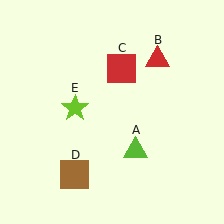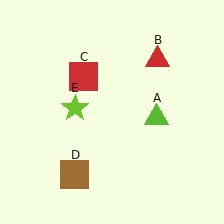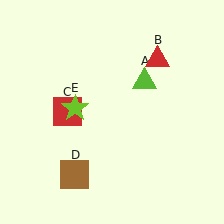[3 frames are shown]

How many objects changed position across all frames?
2 objects changed position: lime triangle (object A), red square (object C).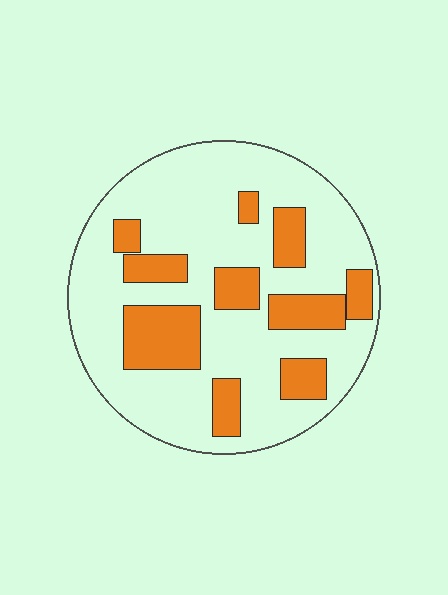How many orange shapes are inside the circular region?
10.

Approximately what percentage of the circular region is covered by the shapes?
Approximately 25%.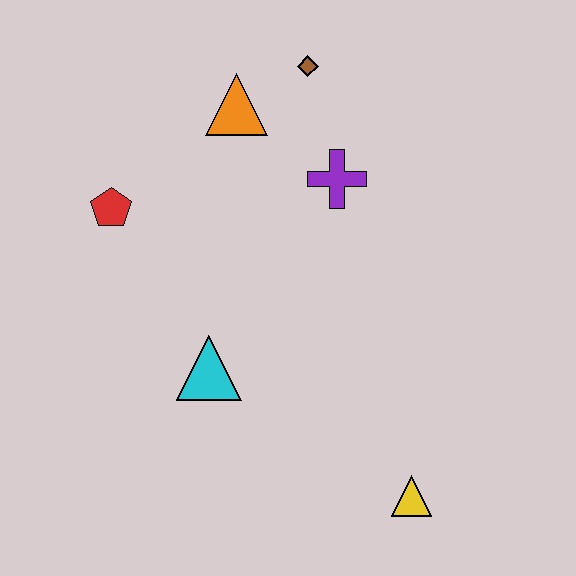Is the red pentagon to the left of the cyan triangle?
Yes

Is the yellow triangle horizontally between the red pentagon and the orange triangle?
No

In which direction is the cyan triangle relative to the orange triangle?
The cyan triangle is below the orange triangle.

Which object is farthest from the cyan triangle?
The brown diamond is farthest from the cyan triangle.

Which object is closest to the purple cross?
The brown diamond is closest to the purple cross.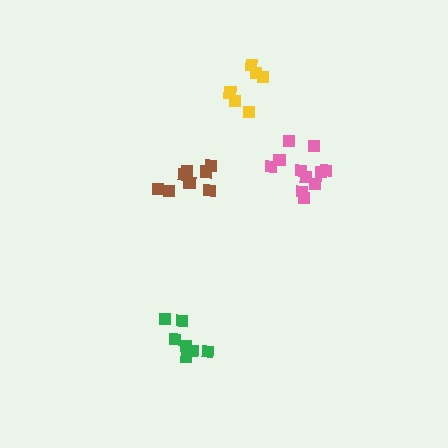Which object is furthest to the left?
The green cluster is leftmost.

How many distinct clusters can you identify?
There are 4 distinct clusters.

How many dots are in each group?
Group 1: 11 dots, Group 2: 8 dots, Group 3: 7 dots, Group 4: 6 dots (32 total).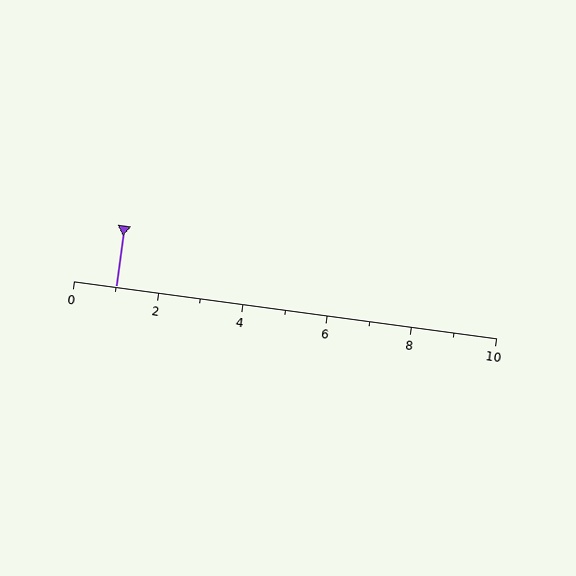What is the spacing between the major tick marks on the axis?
The major ticks are spaced 2 apart.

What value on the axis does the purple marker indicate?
The marker indicates approximately 1.